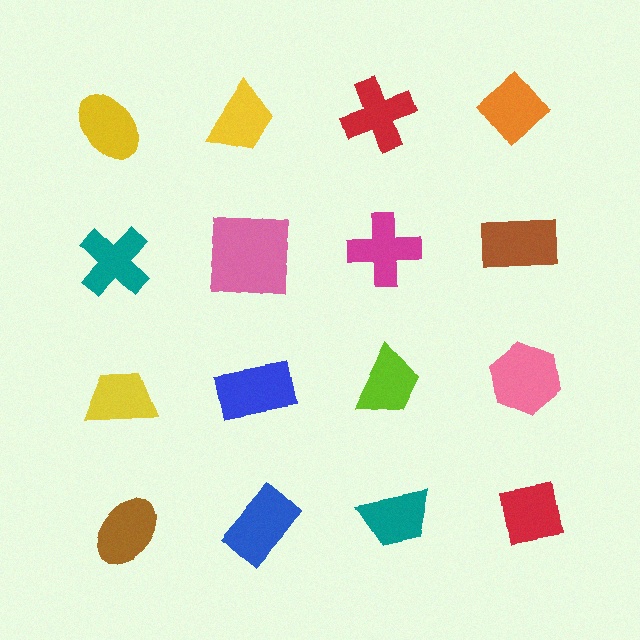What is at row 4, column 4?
A red square.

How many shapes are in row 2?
4 shapes.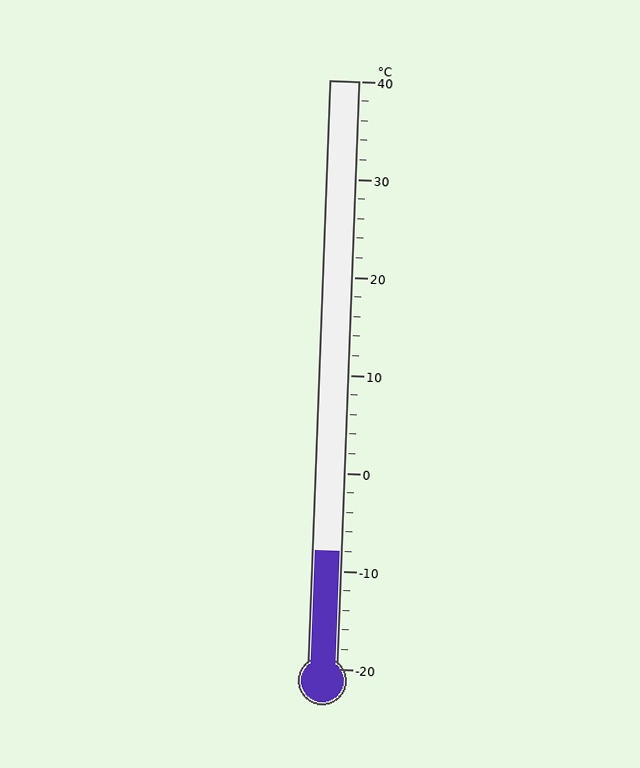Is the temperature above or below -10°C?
The temperature is above -10°C.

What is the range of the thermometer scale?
The thermometer scale ranges from -20°C to 40°C.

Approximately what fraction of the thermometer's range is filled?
The thermometer is filled to approximately 20% of its range.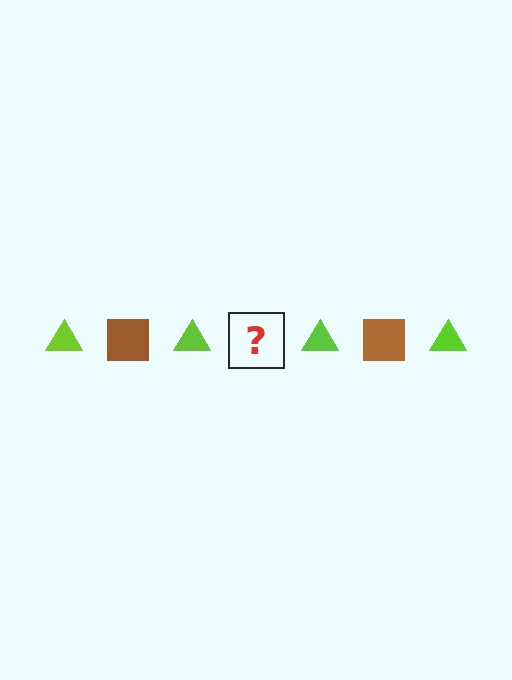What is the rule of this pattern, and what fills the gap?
The rule is that the pattern alternates between lime triangle and brown square. The gap should be filled with a brown square.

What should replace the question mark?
The question mark should be replaced with a brown square.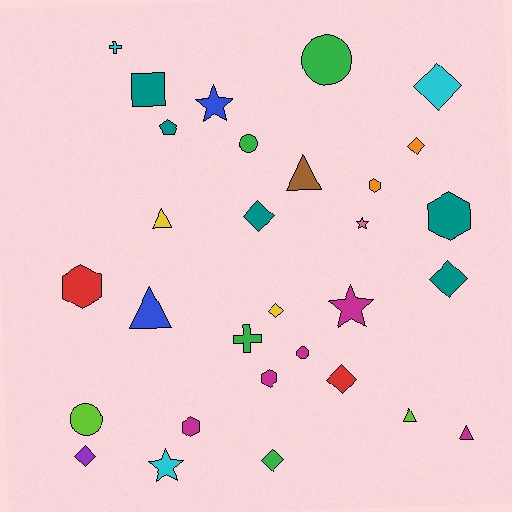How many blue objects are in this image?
There are 2 blue objects.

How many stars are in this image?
There are 4 stars.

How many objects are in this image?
There are 30 objects.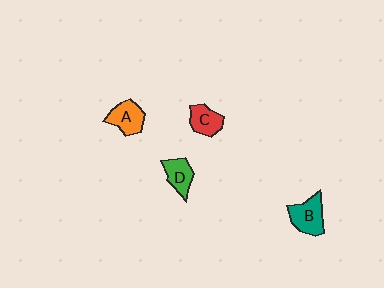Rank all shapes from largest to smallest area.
From largest to smallest: B (teal), A (orange), D (green), C (red).